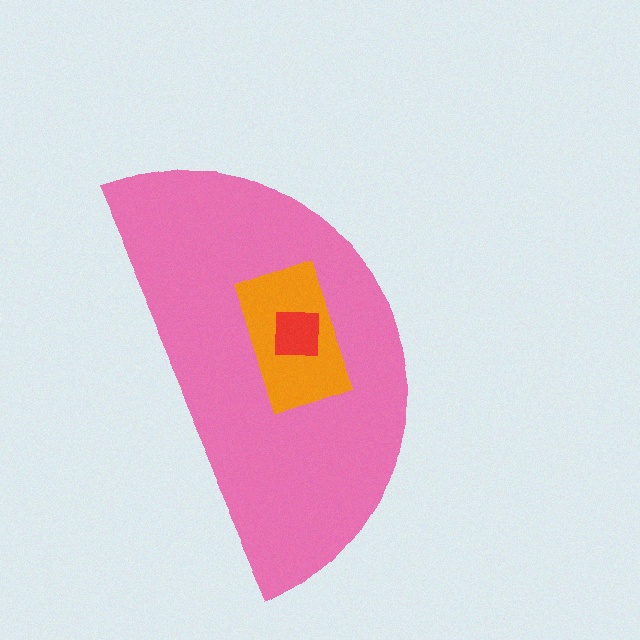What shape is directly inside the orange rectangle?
The red square.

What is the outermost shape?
The pink semicircle.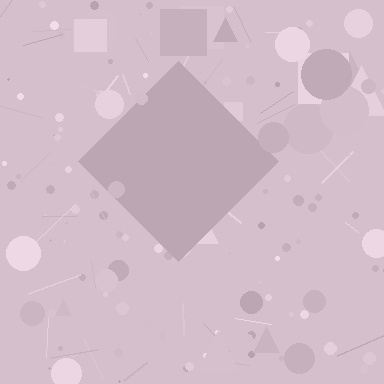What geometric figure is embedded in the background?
A diamond is embedded in the background.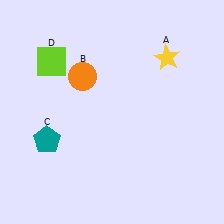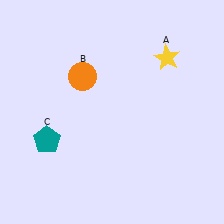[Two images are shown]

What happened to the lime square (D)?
The lime square (D) was removed in Image 2. It was in the top-left area of Image 1.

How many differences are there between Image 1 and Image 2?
There is 1 difference between the two images.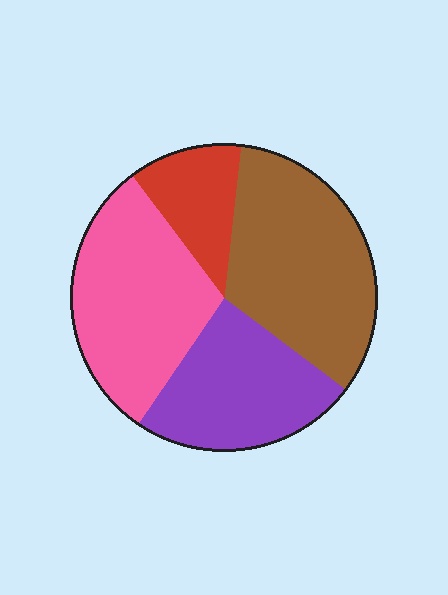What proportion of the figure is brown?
Brown takes up between a quarter and a half of the figure.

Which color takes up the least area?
Red, at roughly 10%.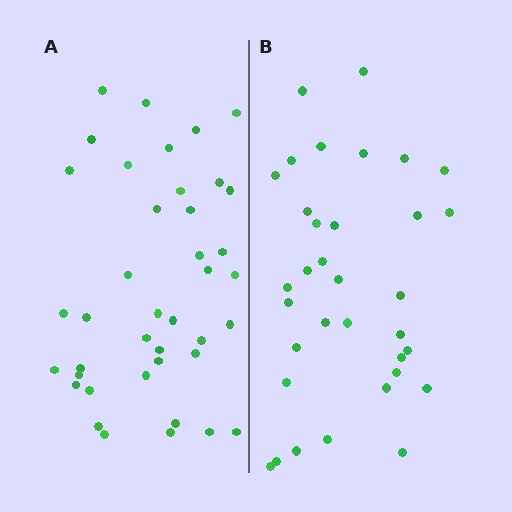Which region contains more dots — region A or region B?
Region A (the left region) has more dots.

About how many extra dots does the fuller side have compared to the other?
Region A has about 6 more dots than region B.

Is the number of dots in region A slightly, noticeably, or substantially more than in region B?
Region A has only slightly more — the two regions are fairly close. The ratio is roughly 1.2 to 1.